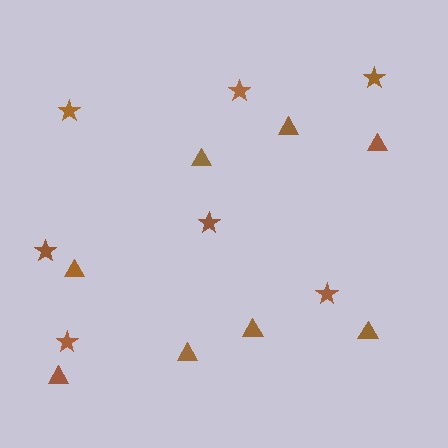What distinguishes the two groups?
There are 2 groups: one group of triangles (8) and one group of stars (7).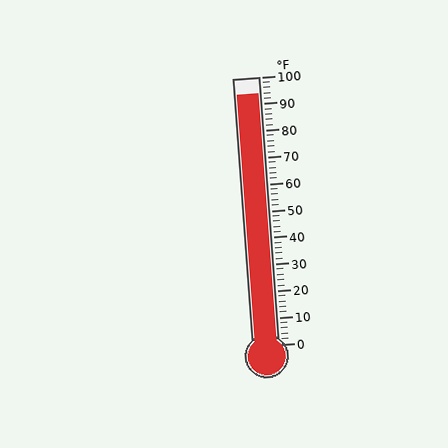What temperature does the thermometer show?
The thermometer shows approximately 94°F.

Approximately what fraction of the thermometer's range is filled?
The thermometer is filled to approximately 95% of its range.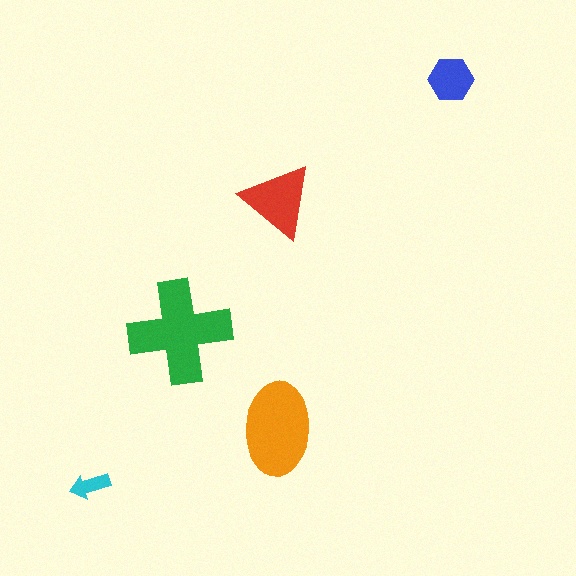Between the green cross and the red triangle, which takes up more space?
The green cross.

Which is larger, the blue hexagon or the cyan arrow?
The blue hexagon.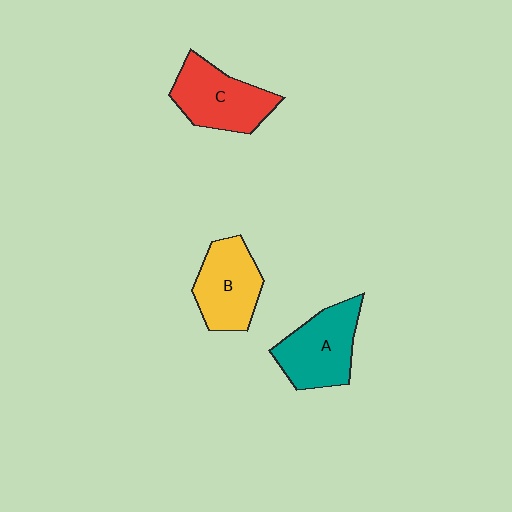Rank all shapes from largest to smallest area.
From largest to smallest: A (teal), C (red), B (yellow).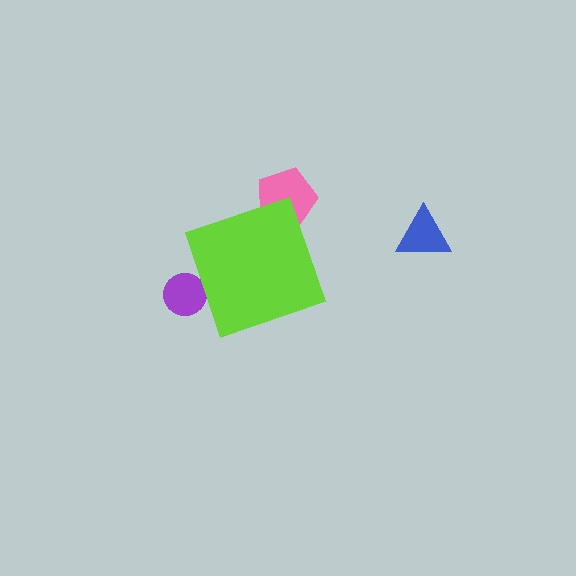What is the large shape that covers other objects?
A lime diamond.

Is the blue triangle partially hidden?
No, the blue triangle is fully visible.